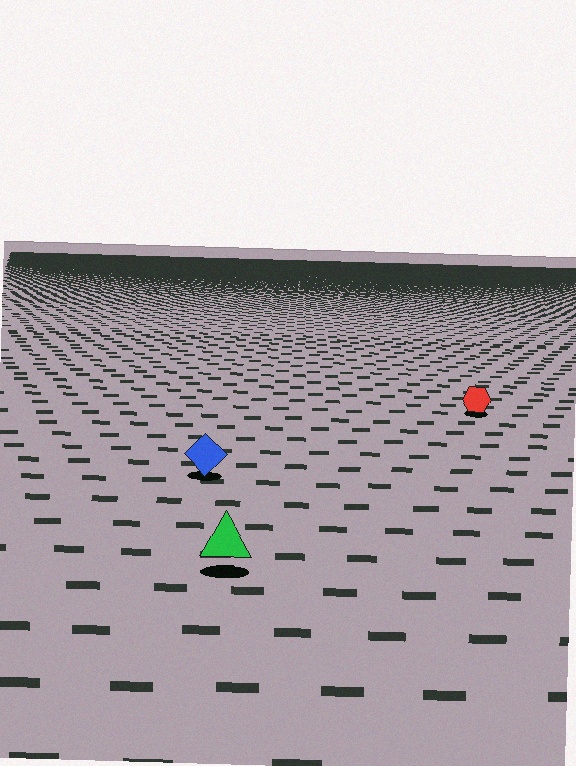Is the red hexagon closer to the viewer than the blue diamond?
No. The blue diamond is closer — you can tell from the texture gradient: the ground texture is coarser near it.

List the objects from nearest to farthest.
From nearest to farthest: the green triangle, the blue diamond, the red hexagon.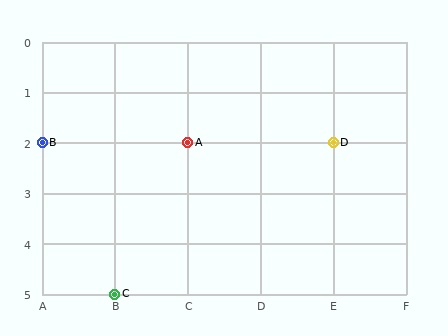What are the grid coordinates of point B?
Point B is at grid coordinates (A, 2).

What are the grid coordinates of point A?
Point A is at grid coordinates (C, 2).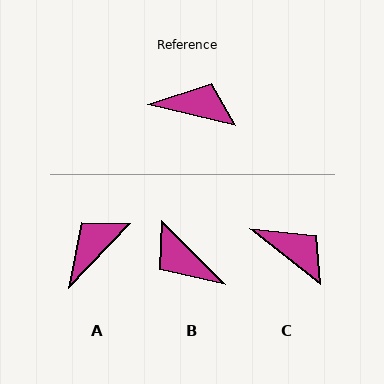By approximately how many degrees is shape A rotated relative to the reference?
Approximately 60 degrees counter-clockwise.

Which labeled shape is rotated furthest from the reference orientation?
B, about 149 degrees away.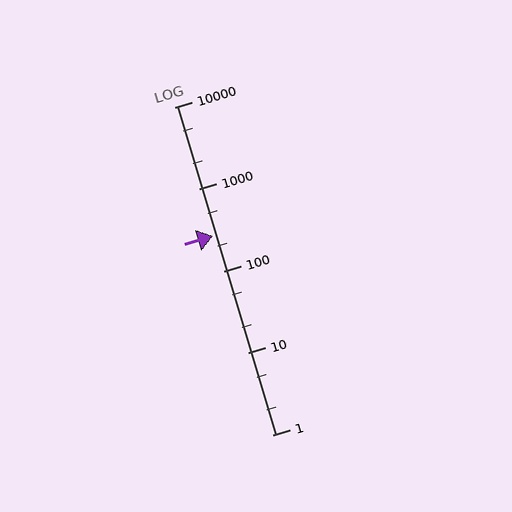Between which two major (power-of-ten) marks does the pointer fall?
The pointer is between 100 and 1000.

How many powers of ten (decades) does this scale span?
The scale spans 4 decades, from 1 to 10000.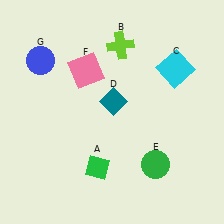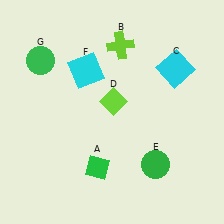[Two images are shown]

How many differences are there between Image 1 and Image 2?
There are 3 differences between the two images.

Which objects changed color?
D changed from teal to lime. F changed from pink to cyan. G changed from blue to green.